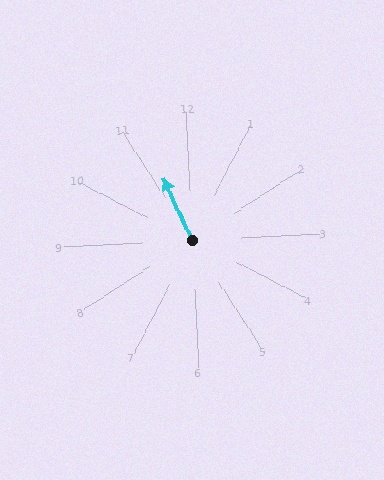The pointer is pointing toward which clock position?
Roughly 11 o'clock.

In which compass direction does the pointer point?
North.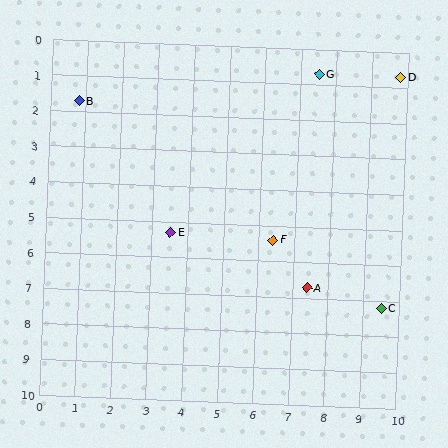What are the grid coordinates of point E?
Point E is at approximately (3.5, 5.3).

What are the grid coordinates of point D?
Point D is at approximately (9.8, 0.7).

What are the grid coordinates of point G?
Point G is at approximately (7.5, 0.7).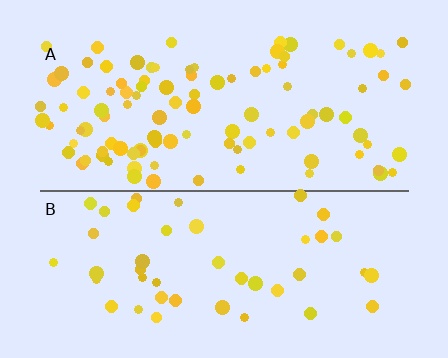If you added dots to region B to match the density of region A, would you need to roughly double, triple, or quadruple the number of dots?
Approximately double.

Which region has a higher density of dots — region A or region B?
A (the top).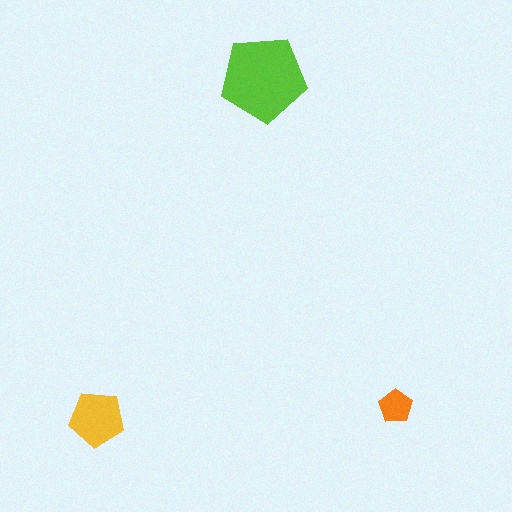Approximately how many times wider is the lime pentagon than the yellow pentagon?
About 1.5 times wider.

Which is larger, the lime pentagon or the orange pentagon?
The lime one.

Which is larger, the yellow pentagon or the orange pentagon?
The yellow one.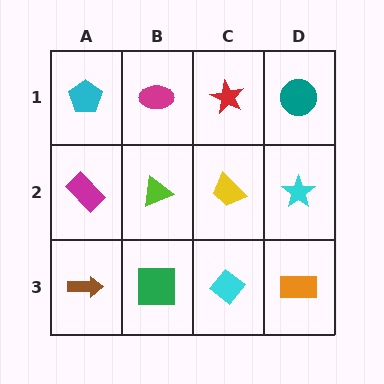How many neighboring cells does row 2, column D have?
3.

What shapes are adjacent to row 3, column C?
A yellow trapezoid (row 2, column C), a green square (row 3, column B), an orange rectangle (row 3, column D).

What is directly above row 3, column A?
A magenta rectangle.